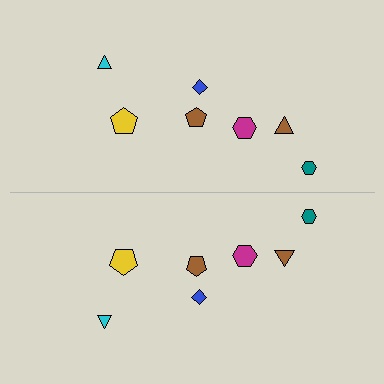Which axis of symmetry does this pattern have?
The pattern has a horizontal axis of symmetry running through the center of the image.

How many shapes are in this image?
There are 14 shapes in this image.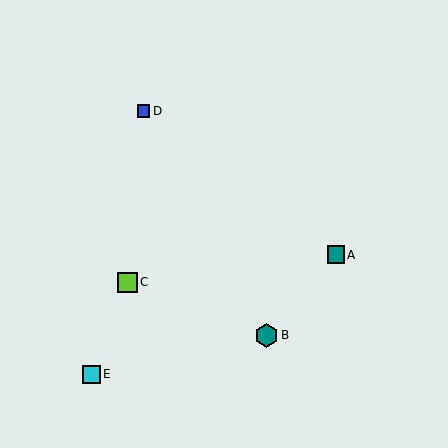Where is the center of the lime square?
The center of the lime square is at (127, 282).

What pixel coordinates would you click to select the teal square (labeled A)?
Click at (336, 255) to select the teal square A.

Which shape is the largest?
The teal hexagon (labeled B) is the largest.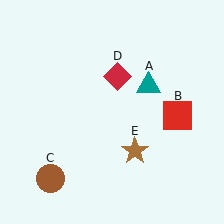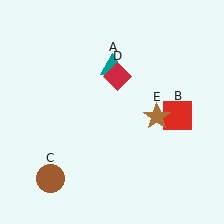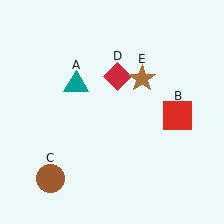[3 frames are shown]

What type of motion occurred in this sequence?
The teal triangle (object A), brown star (object E) rotated counterclockwise around the center of the scene.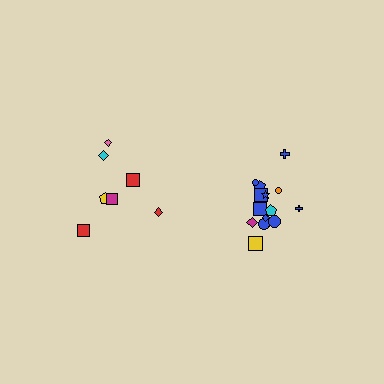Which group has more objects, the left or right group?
The right group.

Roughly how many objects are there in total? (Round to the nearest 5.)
Roughly 20 objects in total.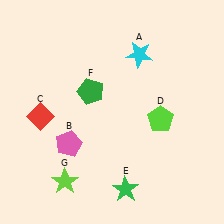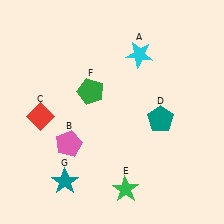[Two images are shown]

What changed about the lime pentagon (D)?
In Image 1, D is lime. In Image 2, it changed to teal.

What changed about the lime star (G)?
In Image 1, G is lime. In Image 2, it changed to teal.